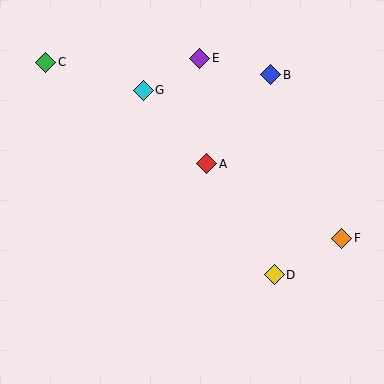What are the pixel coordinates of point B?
Point B is at (271, 75).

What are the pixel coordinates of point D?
Point D is at (274, 275).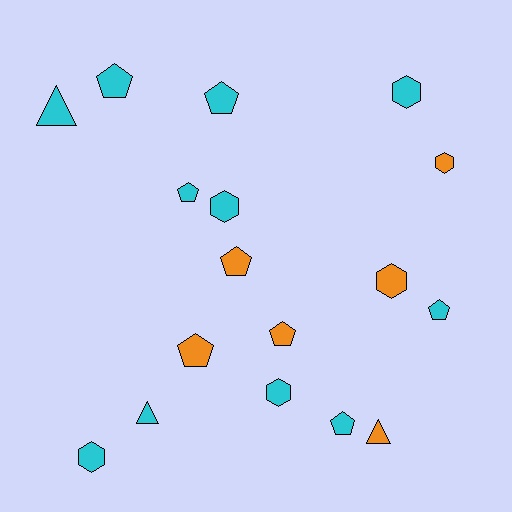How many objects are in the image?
There are 17 objects.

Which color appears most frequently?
Cyan, with 11 objects.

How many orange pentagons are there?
There are 3 orange pentagons.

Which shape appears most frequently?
Pentagon, with 8 objects.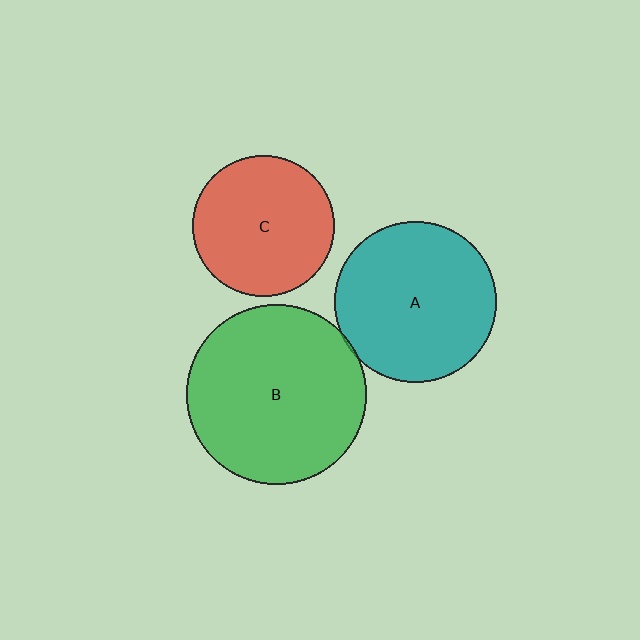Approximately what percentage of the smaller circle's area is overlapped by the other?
Approximately 5%.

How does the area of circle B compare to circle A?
Approximately 1.2 times.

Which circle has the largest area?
Circle B (green).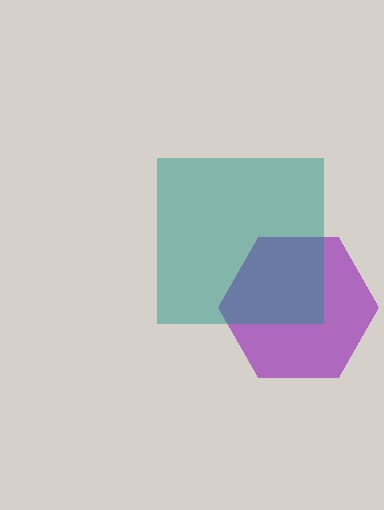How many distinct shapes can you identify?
There are 2 distinct shapes: a purple hexagon, a teal square.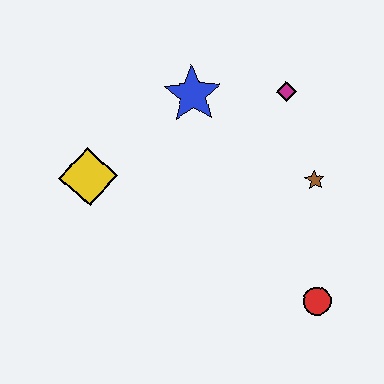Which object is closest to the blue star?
The magenta diamond is closest to the blue star.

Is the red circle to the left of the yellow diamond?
No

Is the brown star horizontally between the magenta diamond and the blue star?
No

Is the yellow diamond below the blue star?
Yes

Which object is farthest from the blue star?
The red circle is farthest from the blue star.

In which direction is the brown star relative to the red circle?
The brown star is above the red circle.